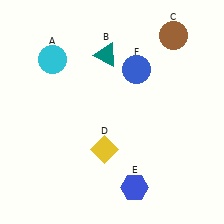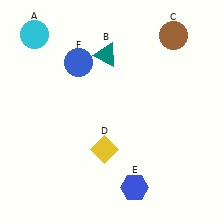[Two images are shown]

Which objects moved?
The objects that moved are: the cyan circle (A), the blue circle (F).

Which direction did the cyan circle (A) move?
The cyan circle (A) moved up.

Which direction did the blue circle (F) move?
The blue circle (F) moved left.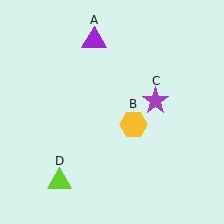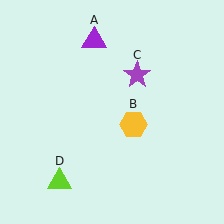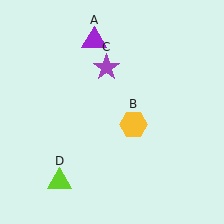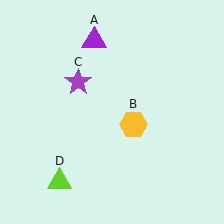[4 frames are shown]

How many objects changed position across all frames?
1 object changed position: purple star (object C).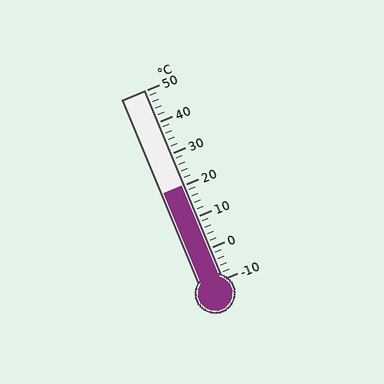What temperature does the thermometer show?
The thermometer shows approximately 20°C.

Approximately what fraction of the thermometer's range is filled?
The thermometer is filled to approximately 50% of its range.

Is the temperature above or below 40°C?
The temperature is below 40°C.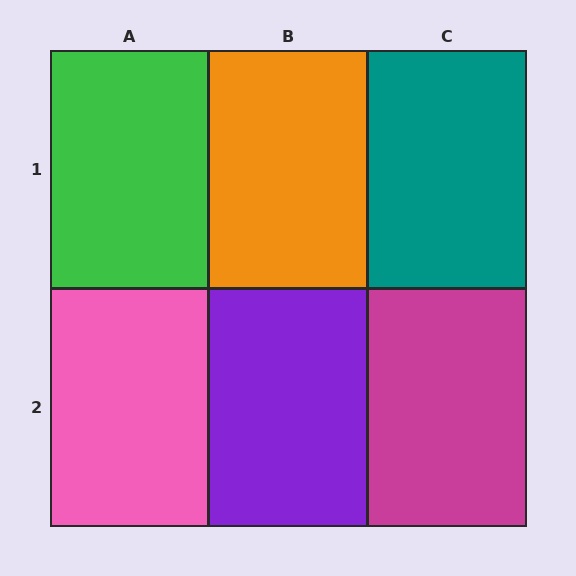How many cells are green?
1 cell is green.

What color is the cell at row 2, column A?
Pink.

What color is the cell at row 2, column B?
Purple.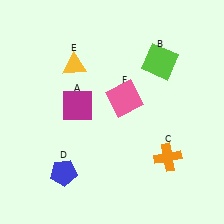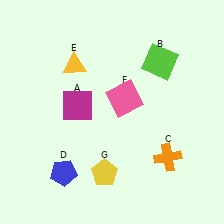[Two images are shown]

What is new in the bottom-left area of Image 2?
A yellow pentagon (G) was added in the bottom-left area of Image 2.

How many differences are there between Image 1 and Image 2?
There is 1 difference between the two images.